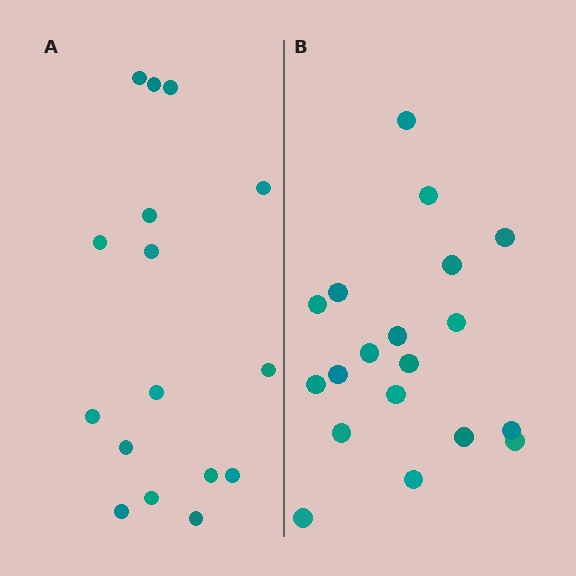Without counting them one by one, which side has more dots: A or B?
Region B (the right region) has more dots.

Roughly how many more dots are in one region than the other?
Region B has just a few more — roughly 2 or 3 more dots than region A.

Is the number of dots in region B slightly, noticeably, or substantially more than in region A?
Region B has only slightly more — the two regions are fairly close. The ratio is roughly 1.2 to 1.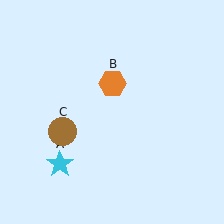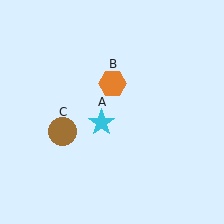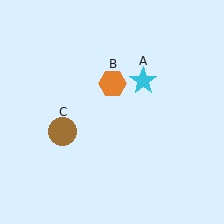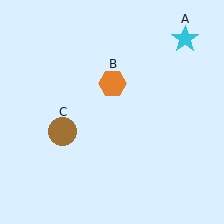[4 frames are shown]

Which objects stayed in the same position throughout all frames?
Orange hexagon (object B) and brown circle (object C) remained stationary.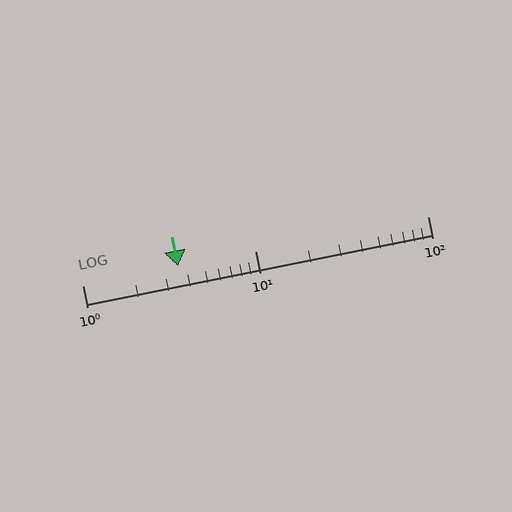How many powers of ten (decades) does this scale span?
The scale spans 2 decades, from 1 to 100.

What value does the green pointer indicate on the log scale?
The pointer indicates approximately 3.6.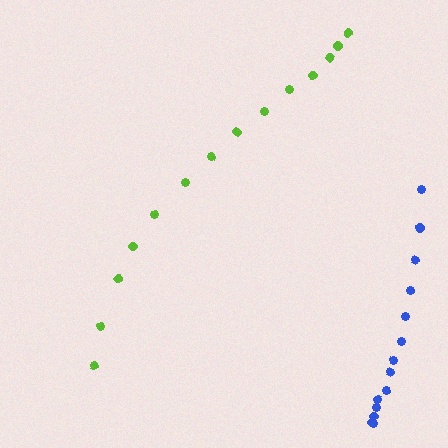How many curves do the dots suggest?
There are 2 distinct paths.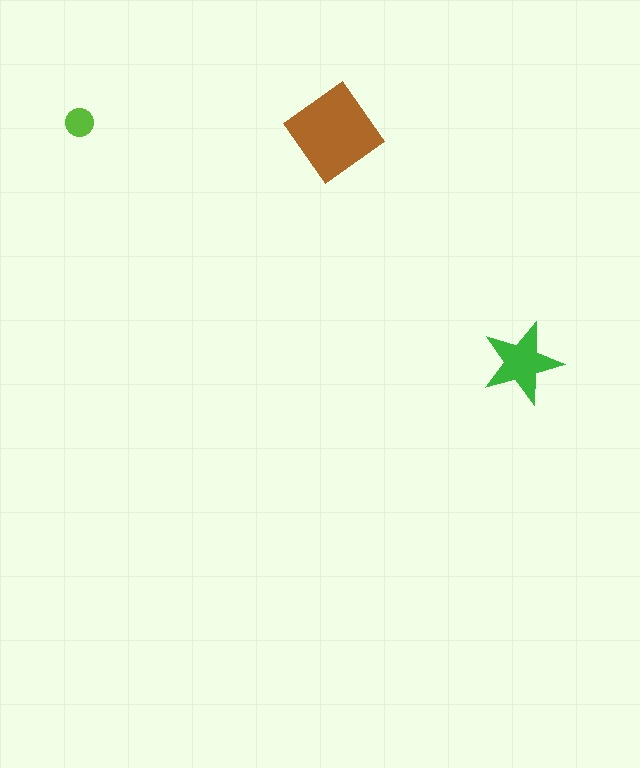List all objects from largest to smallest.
The brown diamond, the green star, the lime circle.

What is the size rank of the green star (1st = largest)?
2nd.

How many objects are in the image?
There are 3 objects in the image.